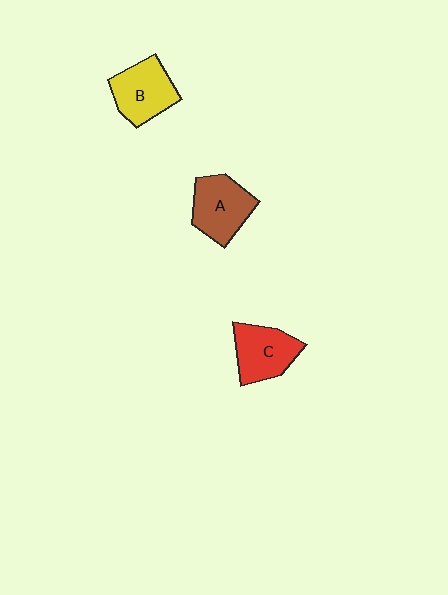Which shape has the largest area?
Shape A (brown).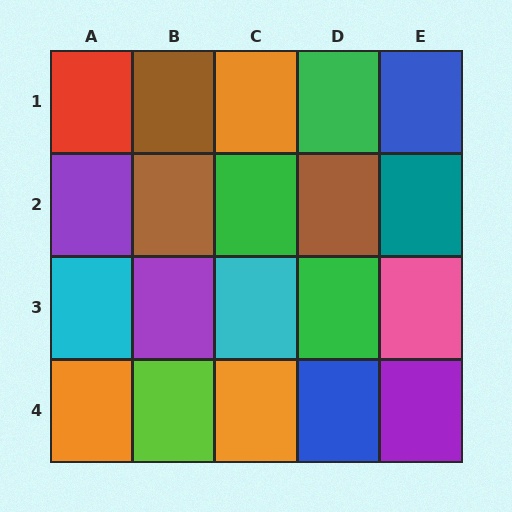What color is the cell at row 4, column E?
Purple.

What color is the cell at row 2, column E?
Teal.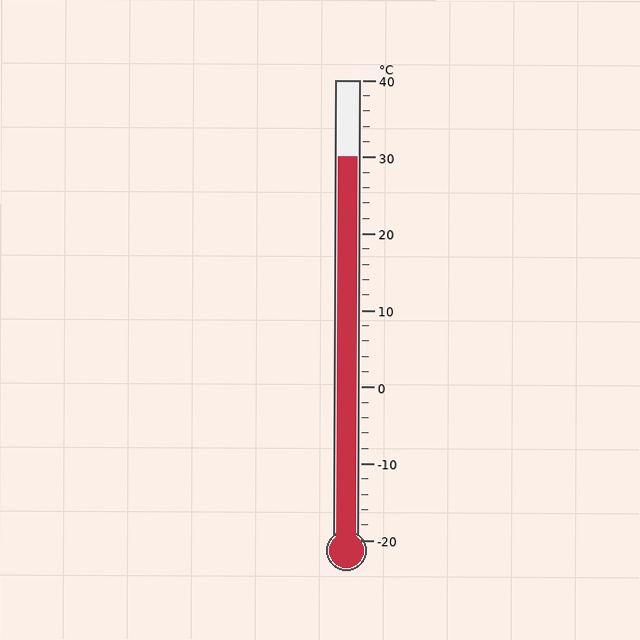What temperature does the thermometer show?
The thermometer shows approximately 30°C.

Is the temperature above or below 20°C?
The temperature is above 20°C.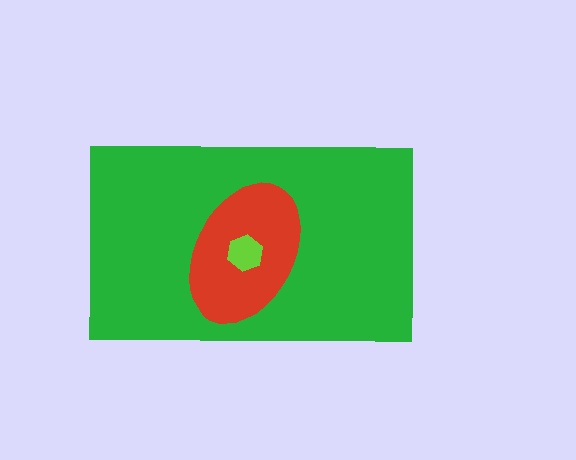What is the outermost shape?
The green rectangle.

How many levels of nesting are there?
3.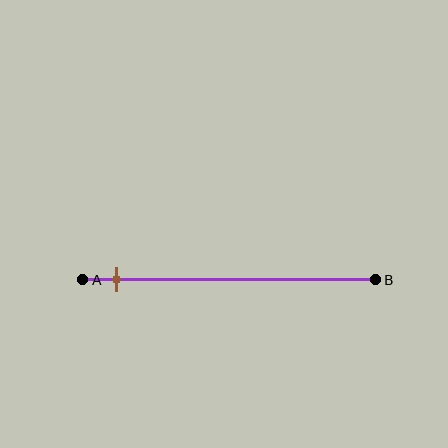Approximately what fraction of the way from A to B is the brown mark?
The brown mark is approximately 10% of the way from A to B.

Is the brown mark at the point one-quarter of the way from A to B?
No, the mark is at about 10% from A, not at the 25% one-quarter point.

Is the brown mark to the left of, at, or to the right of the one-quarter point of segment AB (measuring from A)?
The brown mark is to the left of the one-quarter point of segment AB.